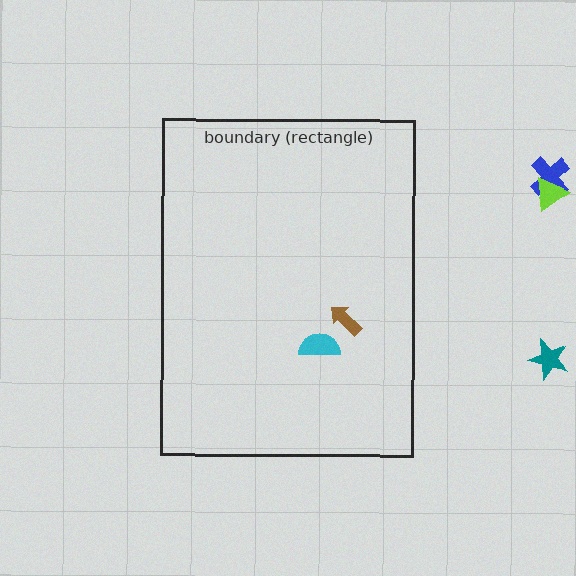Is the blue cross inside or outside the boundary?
Outside.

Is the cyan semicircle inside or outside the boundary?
Inside.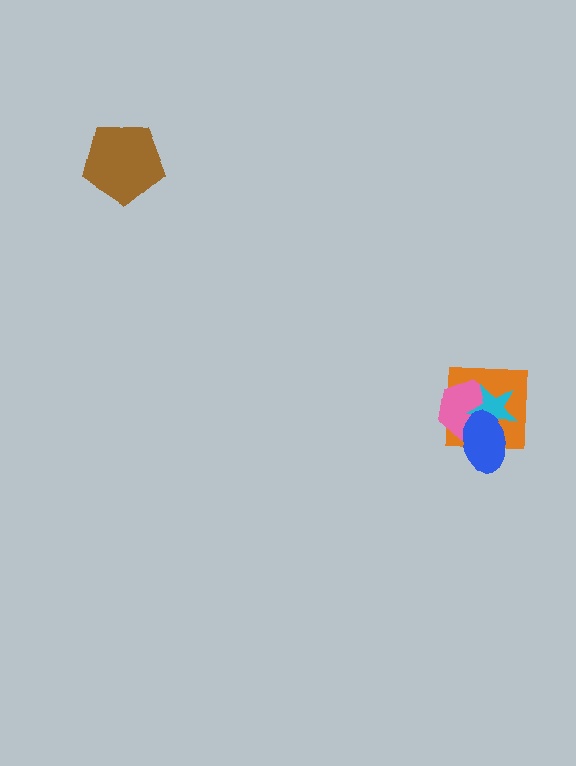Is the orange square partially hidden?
Yes, it is partially covered by another shape.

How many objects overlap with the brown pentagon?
0 objects overlap with the brown pentagon.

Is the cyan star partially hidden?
Yes, it is partially covered by another shape.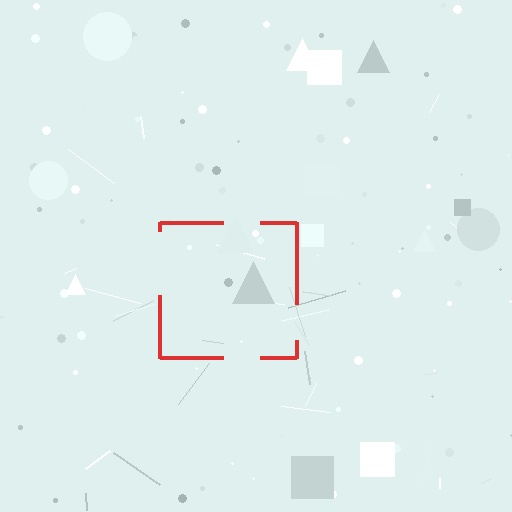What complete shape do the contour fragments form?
The contour fragments form a square.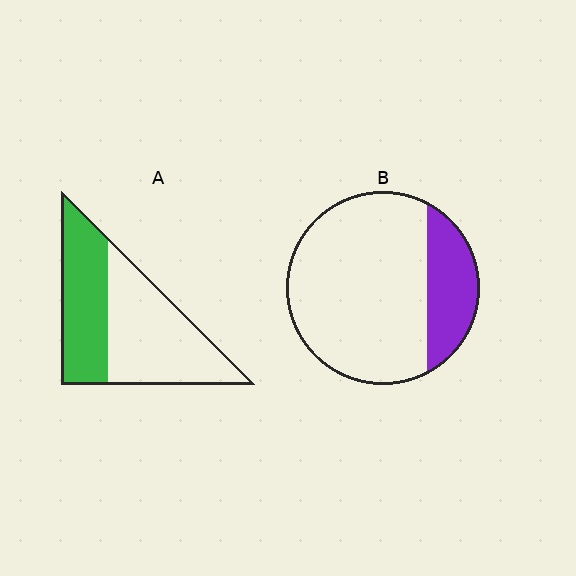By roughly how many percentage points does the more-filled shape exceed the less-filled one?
By roughly 20 percentage points (A over B).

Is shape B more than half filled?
No.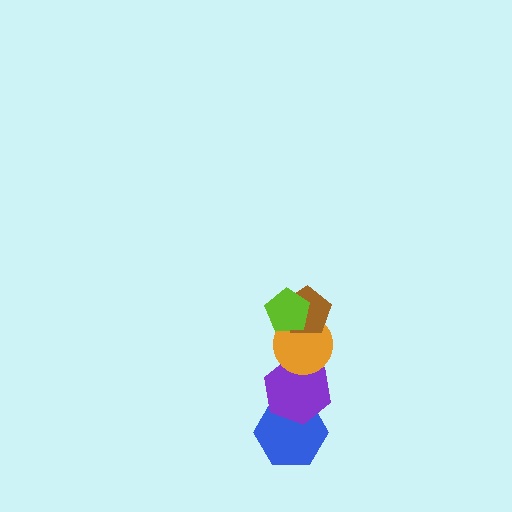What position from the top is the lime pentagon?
The lime pentagon is 1st from the top.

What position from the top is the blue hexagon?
The blue hexagon is 5th from the top.